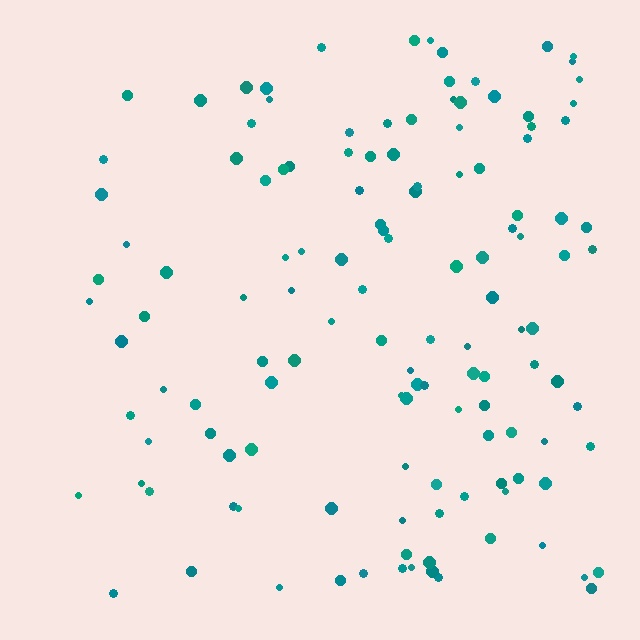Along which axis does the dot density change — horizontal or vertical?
Horizontal.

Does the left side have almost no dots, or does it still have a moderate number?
Still a moderate number, just noticeably fewer than the right.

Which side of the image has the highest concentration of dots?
The right.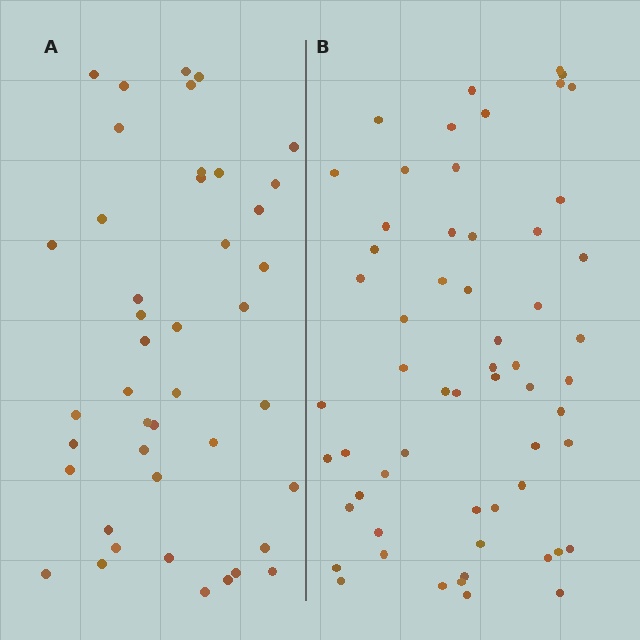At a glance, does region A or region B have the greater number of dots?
Region B (the right region) has more dots.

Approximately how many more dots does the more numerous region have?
Region B has approximately 15 more dots than region A.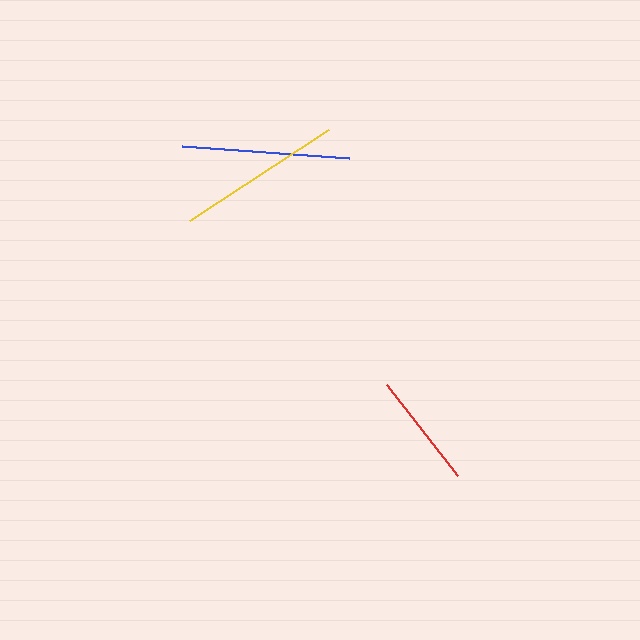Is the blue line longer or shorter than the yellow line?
The blue line is longer than the yellow line.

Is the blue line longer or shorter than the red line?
The blue line is longer than the red line.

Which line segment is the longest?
The blue line is the longest at approximately 167 pixels.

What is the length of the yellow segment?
The yellow segment is approximately 166 pixels long.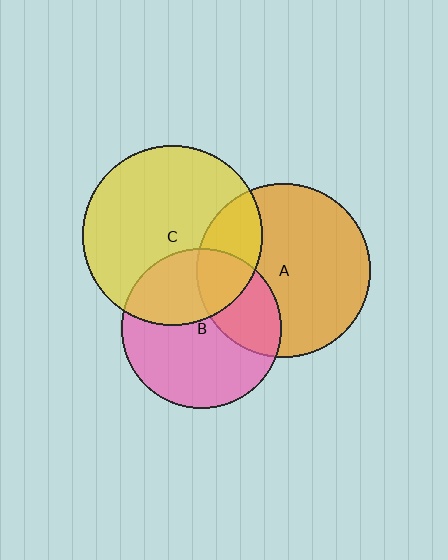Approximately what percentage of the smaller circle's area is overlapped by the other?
Approximately 25%.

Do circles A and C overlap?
Yes.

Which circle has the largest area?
Circle C (yellow).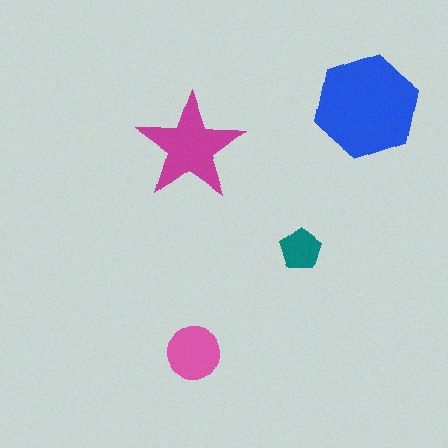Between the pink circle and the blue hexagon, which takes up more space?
The blue hexagon.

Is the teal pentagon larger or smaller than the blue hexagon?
Smaller.